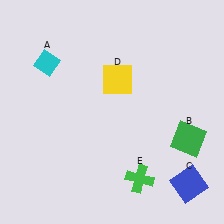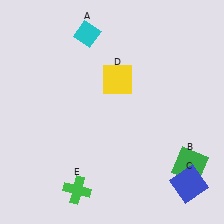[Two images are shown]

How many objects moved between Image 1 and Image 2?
3 objects moved between the two images.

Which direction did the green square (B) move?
The green square (B) moved down.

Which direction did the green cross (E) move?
The green cross (E) moved left.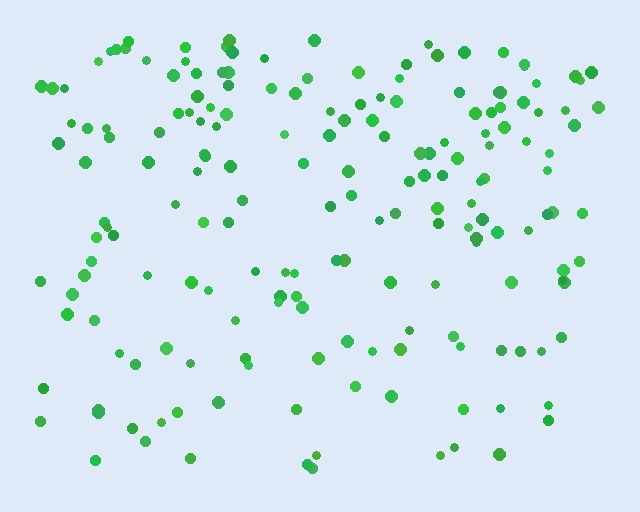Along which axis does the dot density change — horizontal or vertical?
Vertical.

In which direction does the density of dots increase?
From bottom to top, with the top side densest.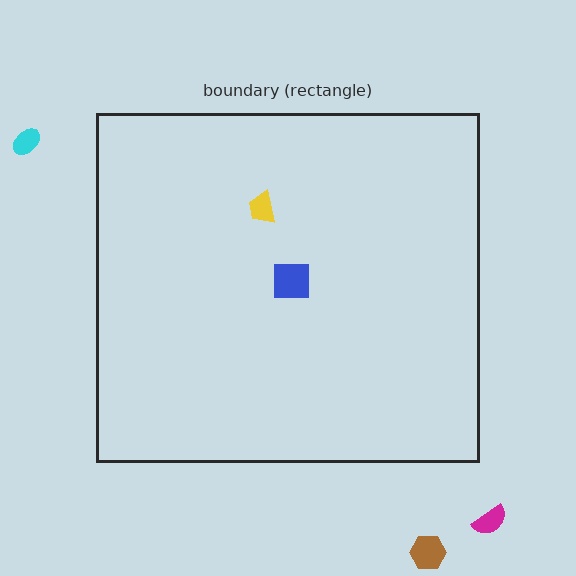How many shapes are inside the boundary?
2 inside, 3 outside.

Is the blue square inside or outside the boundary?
Inside.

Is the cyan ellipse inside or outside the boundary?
Outside.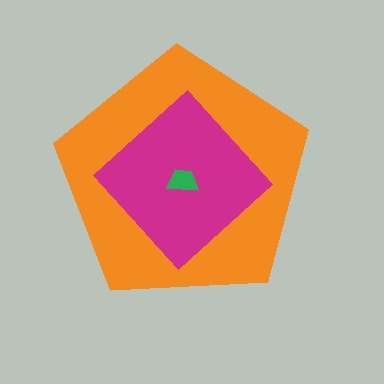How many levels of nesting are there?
3.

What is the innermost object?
The green trapezoid.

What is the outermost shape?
The orange pentagon.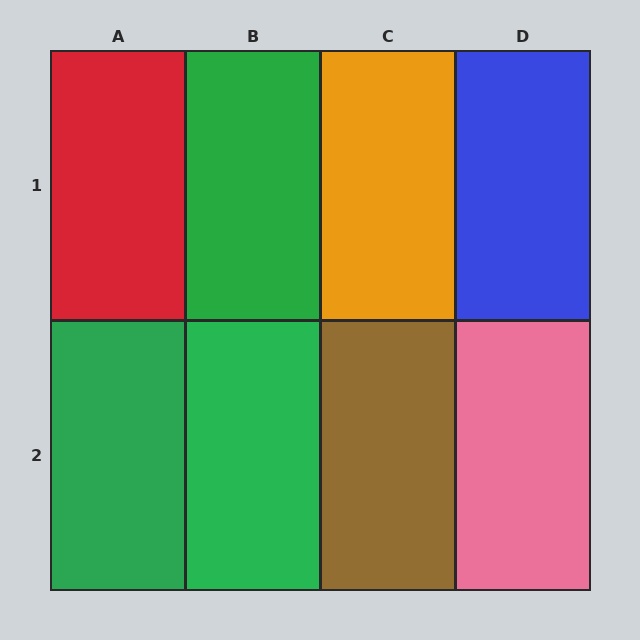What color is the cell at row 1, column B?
Green.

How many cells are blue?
1 cell is blue.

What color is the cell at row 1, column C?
Orange.